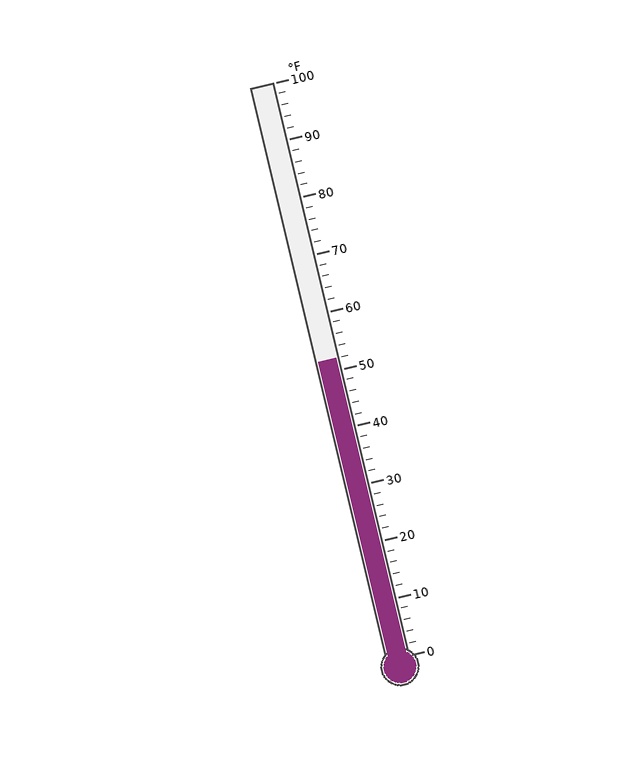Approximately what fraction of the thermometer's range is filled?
The thermometer is filled to approximately 50% of its range.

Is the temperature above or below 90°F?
The temperature is below 90°F.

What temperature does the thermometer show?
The thermometer shows approximately 52°F.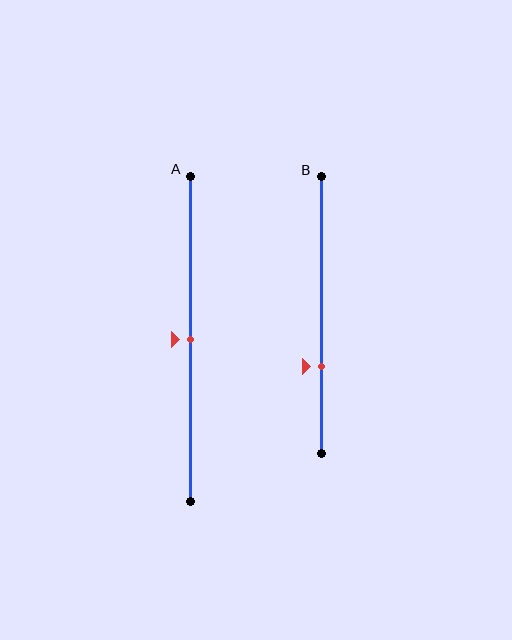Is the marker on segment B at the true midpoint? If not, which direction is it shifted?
No, the marker on segment B is shifted downward by about 19% of the segment length.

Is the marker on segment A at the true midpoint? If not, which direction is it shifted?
Yes, the marker on segment A is at the true midpoint.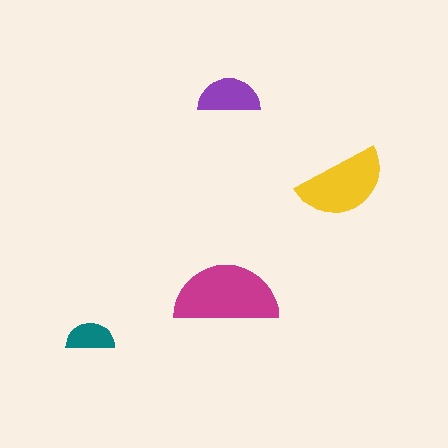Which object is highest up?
The purple semicircle is topmost.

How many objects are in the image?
There are 4 objects in the image.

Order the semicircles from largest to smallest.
the magenta one, the yellow one, the purple one, the teal one.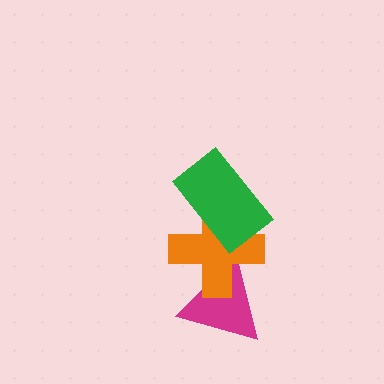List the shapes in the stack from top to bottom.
From top to bottom: the green rectangle, the orange cross, the magenta triangle.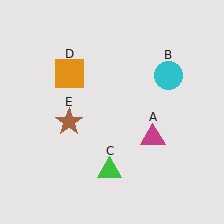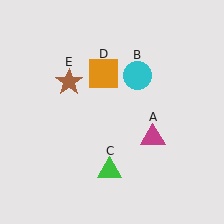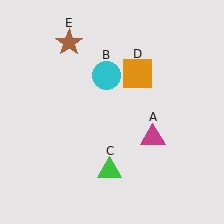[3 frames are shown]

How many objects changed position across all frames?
3 objects changed position: cyan circle (object B), orange square (object D), brown star (object E).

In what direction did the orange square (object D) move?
The orange square (object D) moved right.